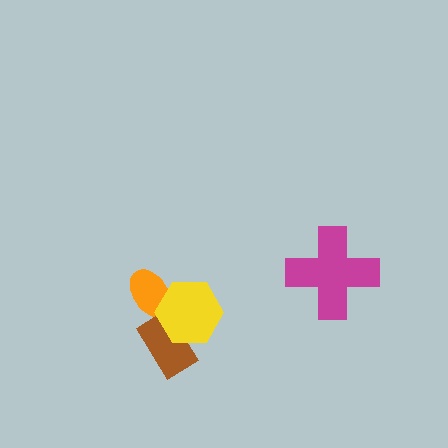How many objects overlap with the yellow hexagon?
2 objects overlap with the yellow hexagon.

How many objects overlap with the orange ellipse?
1 object overlaps with the orange ellipse.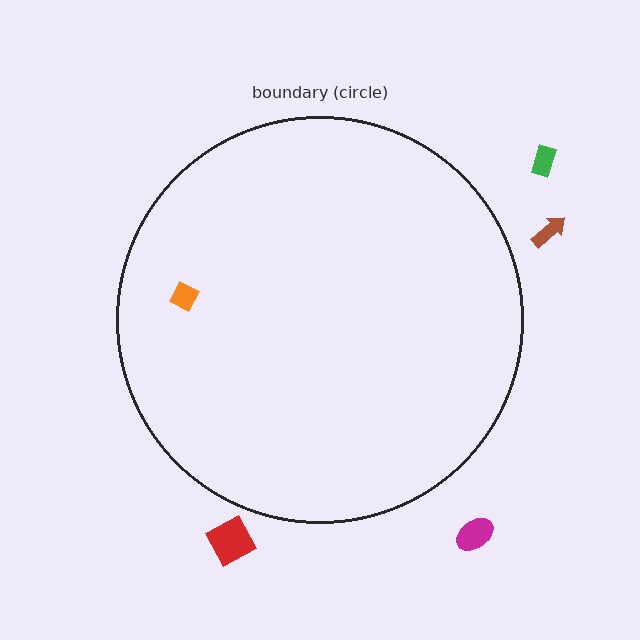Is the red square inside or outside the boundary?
Outside.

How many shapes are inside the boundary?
1 inside, 4 outside.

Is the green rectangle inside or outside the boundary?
Outside.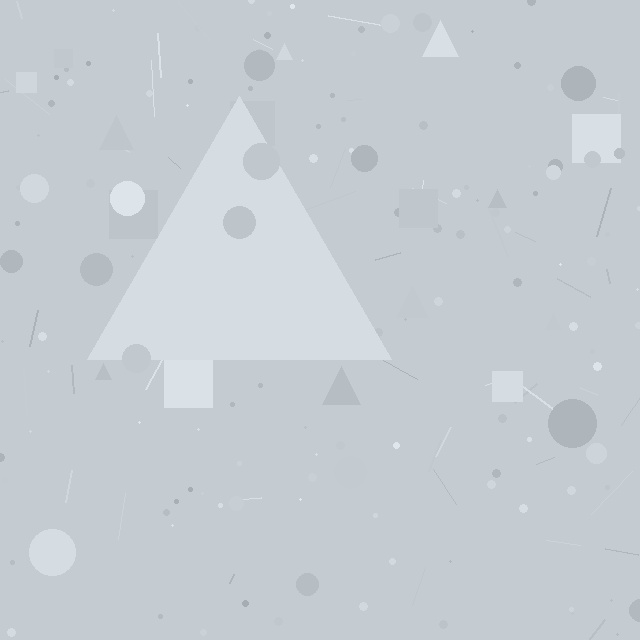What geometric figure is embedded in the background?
A triangle is embedded in the background.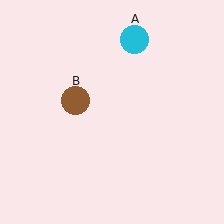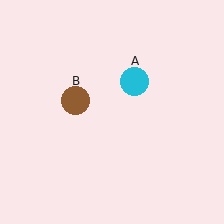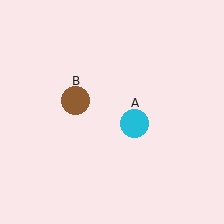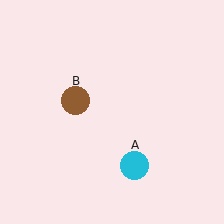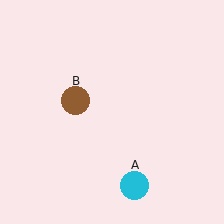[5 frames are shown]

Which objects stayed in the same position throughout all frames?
Brown circle (object B) remained stationary.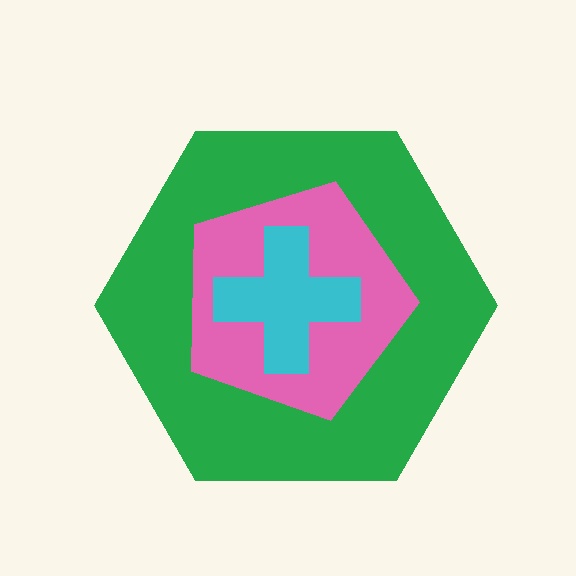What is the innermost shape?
The cyan cross.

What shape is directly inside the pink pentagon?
The cyan cross.